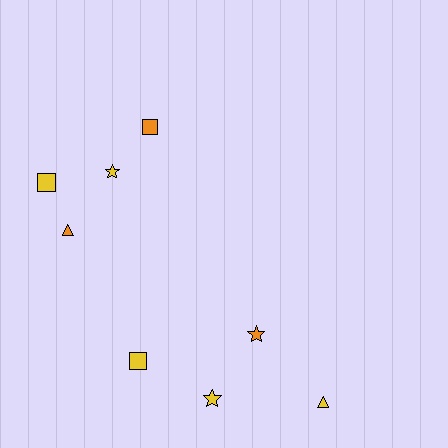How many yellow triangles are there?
There is 1 yellow triangle.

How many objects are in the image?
There are 8 objects.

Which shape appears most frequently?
Star, with 3 objects.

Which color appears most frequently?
Yellow, with 5 objects.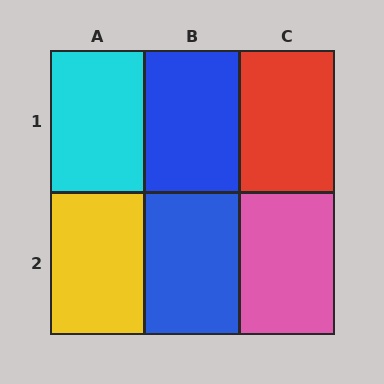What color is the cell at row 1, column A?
Cyan.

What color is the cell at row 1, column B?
Blue.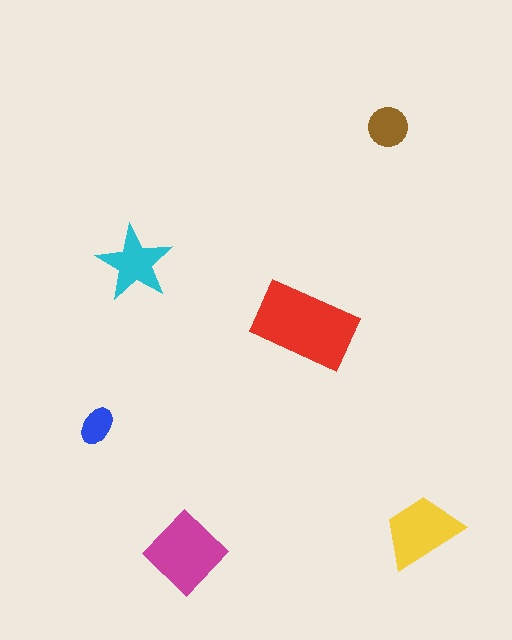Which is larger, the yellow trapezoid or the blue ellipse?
The yellow trapezoid.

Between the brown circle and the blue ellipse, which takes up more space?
The brown circle.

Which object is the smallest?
The blue ellipse.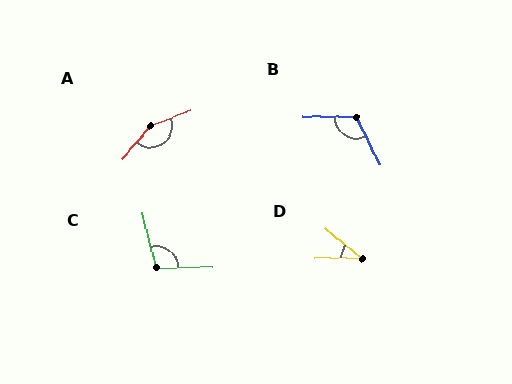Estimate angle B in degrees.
Approximately 116 degrees.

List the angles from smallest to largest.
D (39°), C (103°), B (116°), A (152°).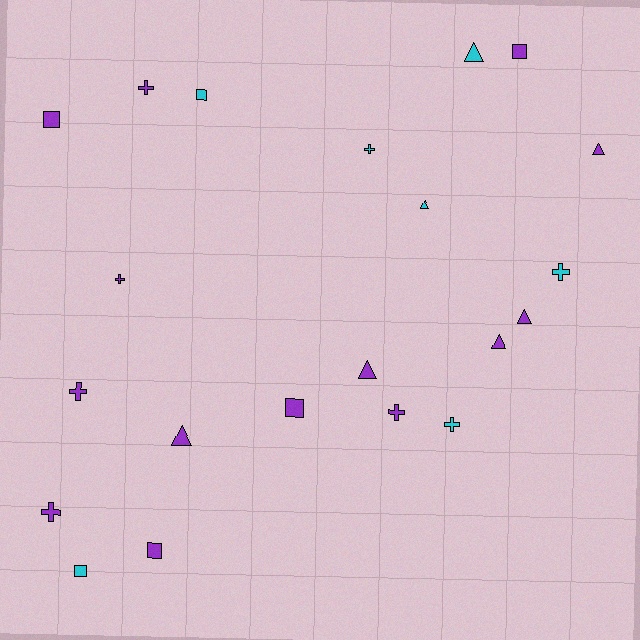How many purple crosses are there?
There are 5 purple crosses.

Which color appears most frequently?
Purple, with 14 objects.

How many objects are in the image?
There are 21 objects.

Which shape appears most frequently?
Cross, with 8 objects.